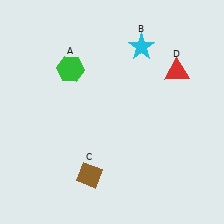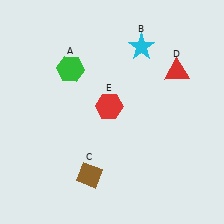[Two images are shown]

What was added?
A red hexagon (E) was added in Image 2.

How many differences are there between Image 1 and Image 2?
There is 1 difference between the two images.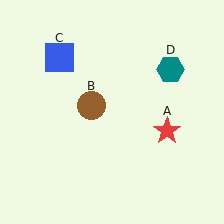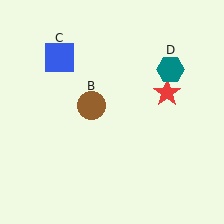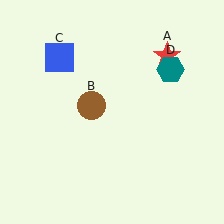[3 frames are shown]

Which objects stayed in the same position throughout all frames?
Brown circle (object B) and blue square (object C) and teal hexagon (object D) remained stationary.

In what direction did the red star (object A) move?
The red star (object A) moved up.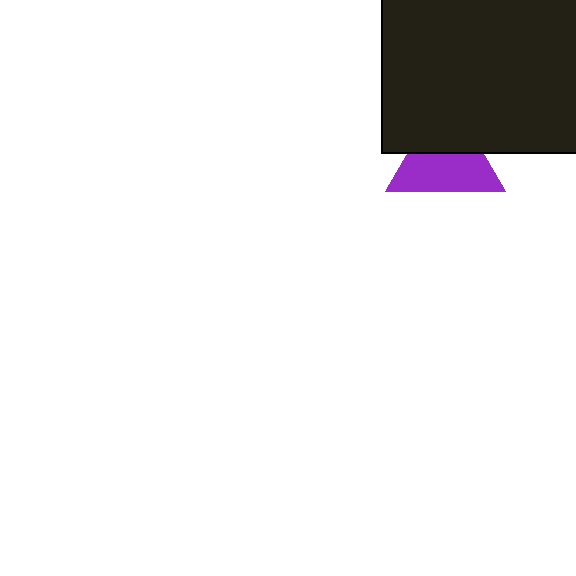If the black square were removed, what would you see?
You would see the complete purple triangle.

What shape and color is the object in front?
The object in front is a black square.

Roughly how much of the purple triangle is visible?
About half of it is visible (roughly 60%).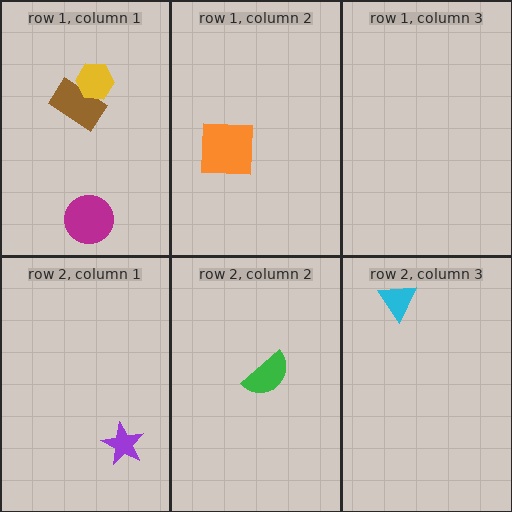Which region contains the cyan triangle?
The row 2, column 3 region.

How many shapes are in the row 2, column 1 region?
1.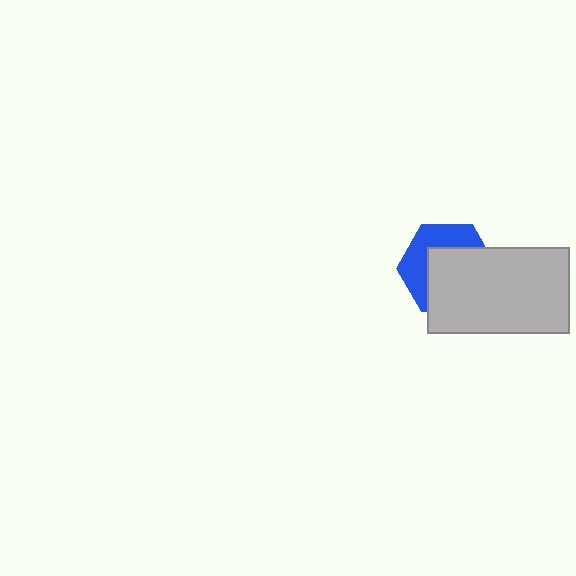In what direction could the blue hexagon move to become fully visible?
The blue hexagon could move toward the upper-left. That would shift it out from behind the light gray rectangle entirely.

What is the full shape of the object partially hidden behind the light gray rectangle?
The partially hidden object is a blue hexagon.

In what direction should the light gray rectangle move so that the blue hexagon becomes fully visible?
The light gray rectangle should move toward the lower-right. That is the shortest direction to clear the overlap and leave the blue hexagon fully visible.